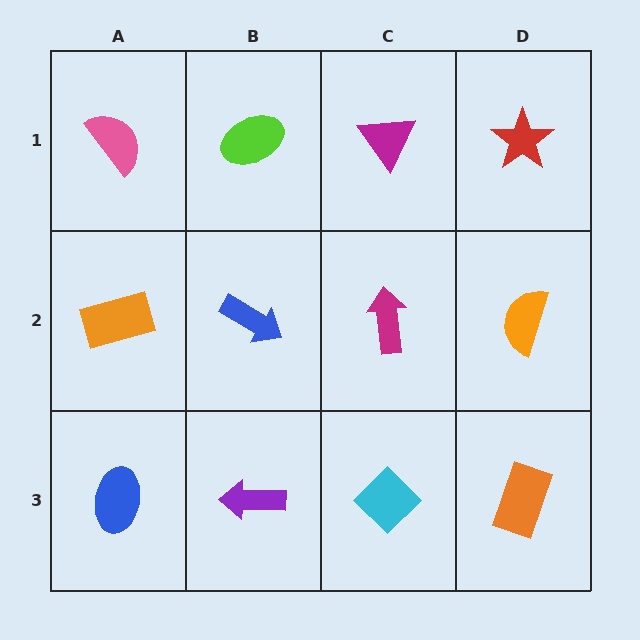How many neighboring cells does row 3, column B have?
3.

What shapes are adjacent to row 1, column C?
A magenta arrow (row 2, column C), a lime ellipse (row 1, column B), a red star (row 1, column D).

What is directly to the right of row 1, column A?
A lime ellipse.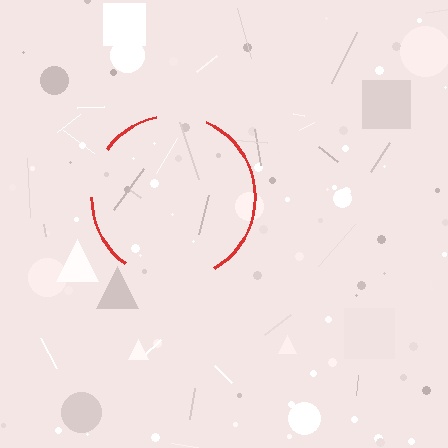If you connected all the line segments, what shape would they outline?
They would outline a circle.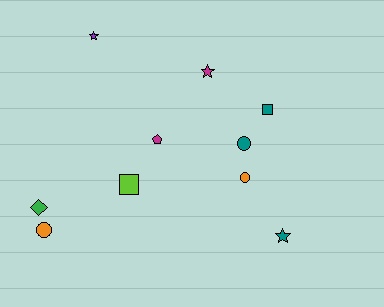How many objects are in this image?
There are 10 objects.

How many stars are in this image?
There are 3 stars.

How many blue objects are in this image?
There are no blue objects.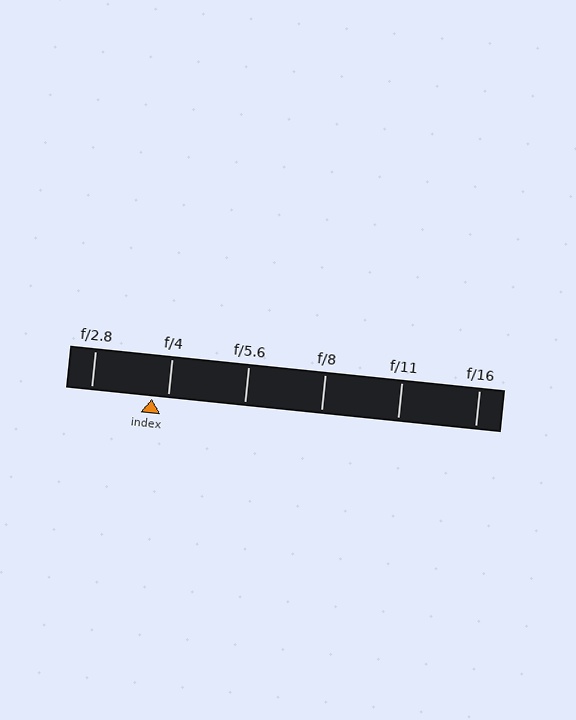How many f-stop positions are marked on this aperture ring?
There are 6 f-stop positions marked.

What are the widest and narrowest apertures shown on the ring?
The widest aperture shown is f/2.8 and the narrowest is f/16.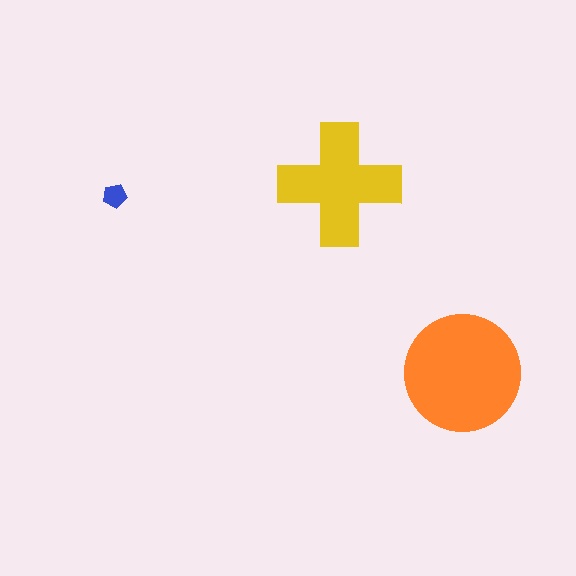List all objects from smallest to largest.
The blue pentagon, the yellow cross, the orange circle.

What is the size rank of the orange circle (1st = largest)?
1st.